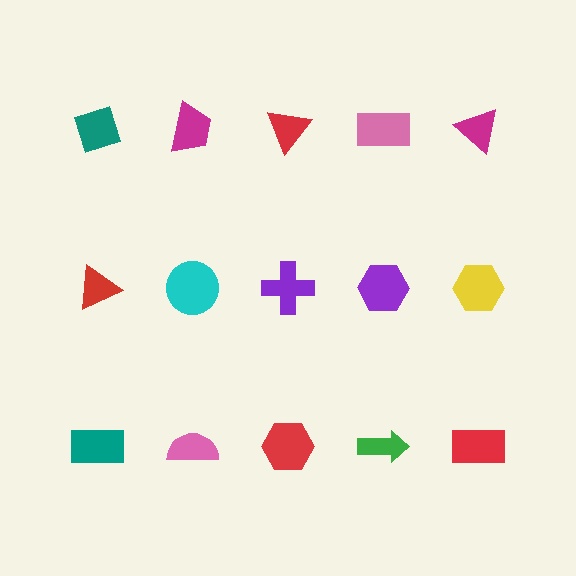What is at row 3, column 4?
A green arrow.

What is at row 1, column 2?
A magenta trapezoid.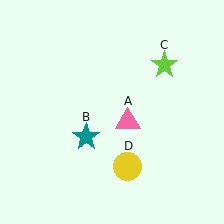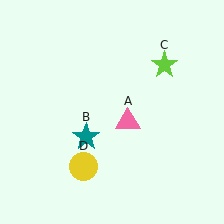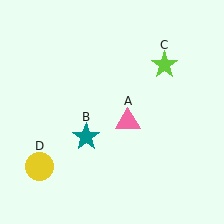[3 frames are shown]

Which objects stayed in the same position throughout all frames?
Pink triangle (object A) and teal star (object B) and lime star (object C) remained stationary.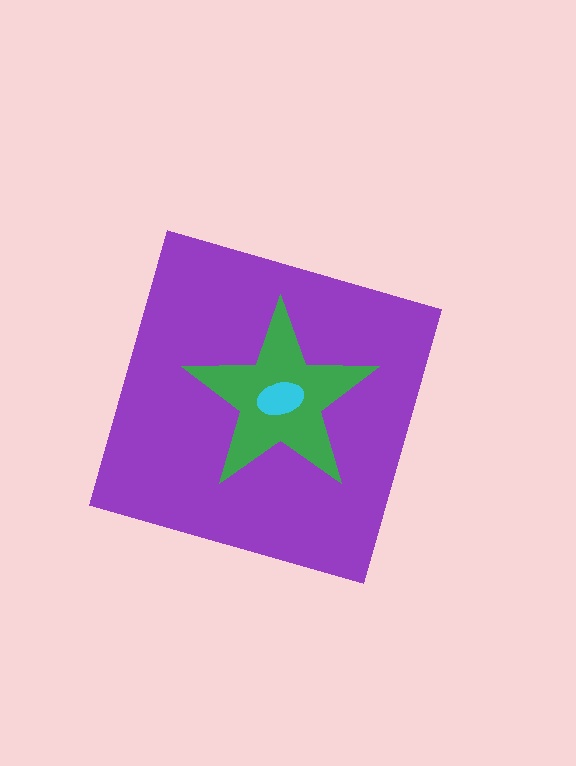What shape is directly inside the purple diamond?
The green star.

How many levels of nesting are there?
3.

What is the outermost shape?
The purple diamond.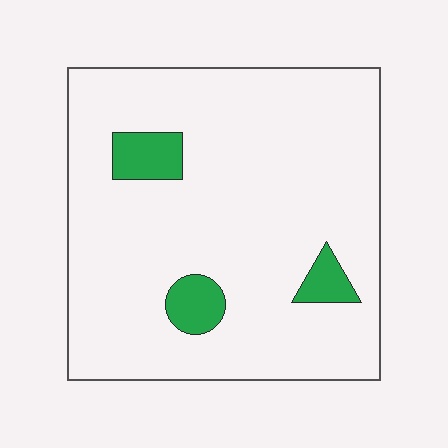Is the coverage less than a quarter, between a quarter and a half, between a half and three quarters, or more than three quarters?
Less than a quarter.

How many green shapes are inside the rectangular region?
3.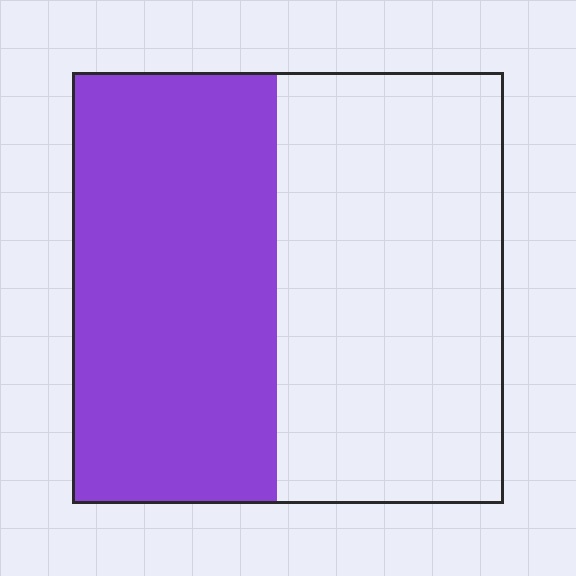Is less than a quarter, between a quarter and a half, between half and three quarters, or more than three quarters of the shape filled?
Between a quarter and a half.